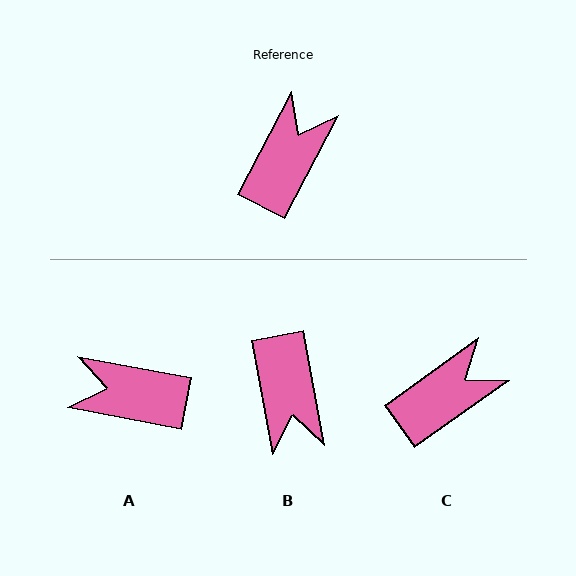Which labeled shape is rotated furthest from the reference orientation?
B, about 142 degrees away.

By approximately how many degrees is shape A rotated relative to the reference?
Approximately 107 degrees counter-clockwise.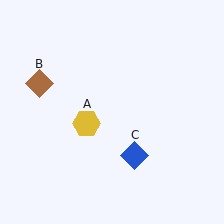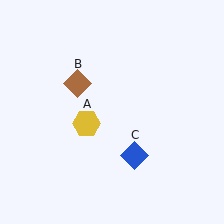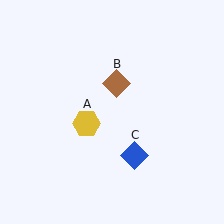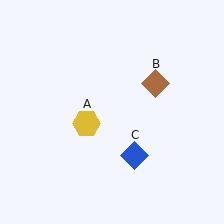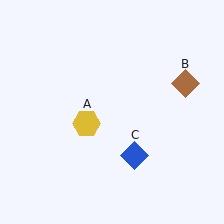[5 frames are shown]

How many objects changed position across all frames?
1 object changed position: brown diamond (object B).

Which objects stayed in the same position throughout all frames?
Yellow hexagon (object A) and blue diamond (object C) remained stationary.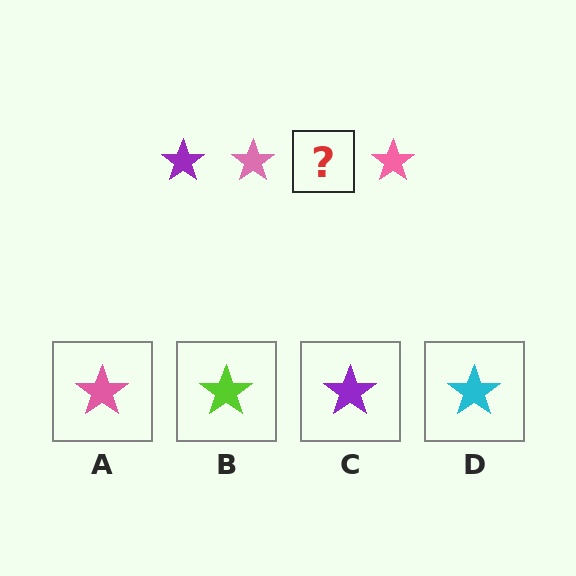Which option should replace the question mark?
Option C.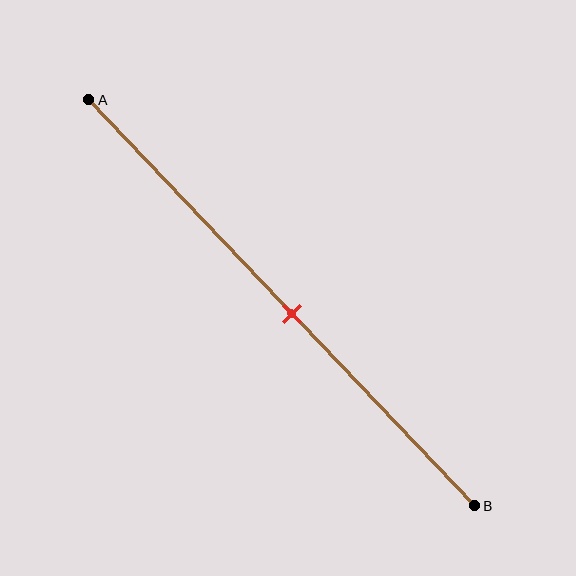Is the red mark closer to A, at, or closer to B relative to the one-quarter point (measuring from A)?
The red mark is closer to point B than the one-quarter point of segment AB.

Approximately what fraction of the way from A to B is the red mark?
The red mark is approximately 55% of the way from A to B.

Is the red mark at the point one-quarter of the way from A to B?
No, the mark is at about 55% from A, not at the 25% one-quarter point.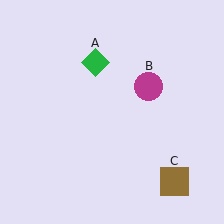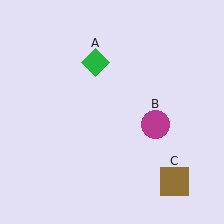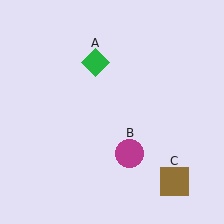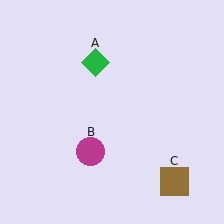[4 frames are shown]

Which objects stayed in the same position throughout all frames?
Green diamond (object A) and brown square (object C) remained stationary.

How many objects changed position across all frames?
1 object changed position: magenta circle (object B).